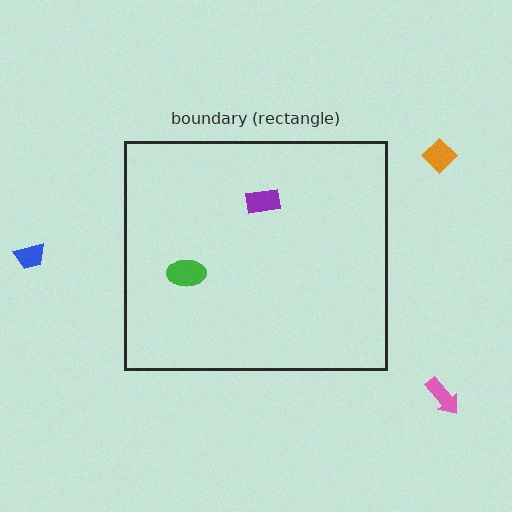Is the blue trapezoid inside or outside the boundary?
Outside.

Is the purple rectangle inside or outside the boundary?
Inside.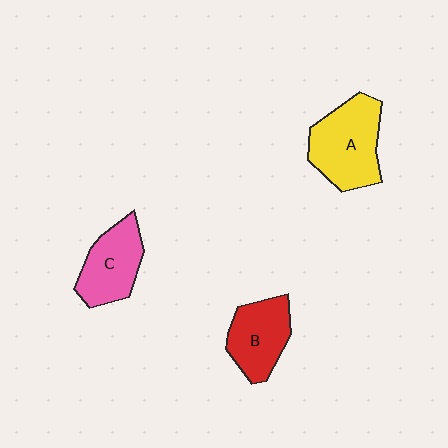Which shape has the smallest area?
Shape B (red).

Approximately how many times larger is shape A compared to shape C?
Approximately 1.3 times.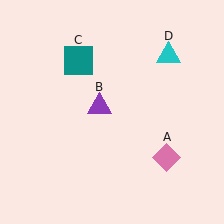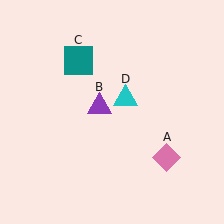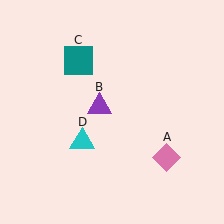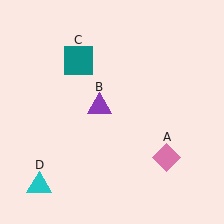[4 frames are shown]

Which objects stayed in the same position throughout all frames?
Pink diamond (object A) and purple triangle (object B) and teal square (object C) remained stationary.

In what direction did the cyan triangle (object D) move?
The cyan triangle (object D) moved down and to the left.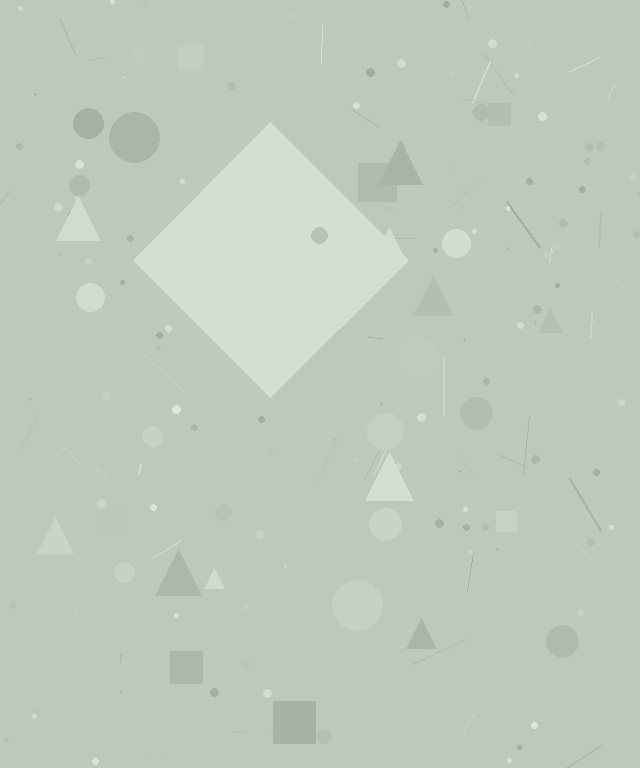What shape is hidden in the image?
A diamond is hidden in the image.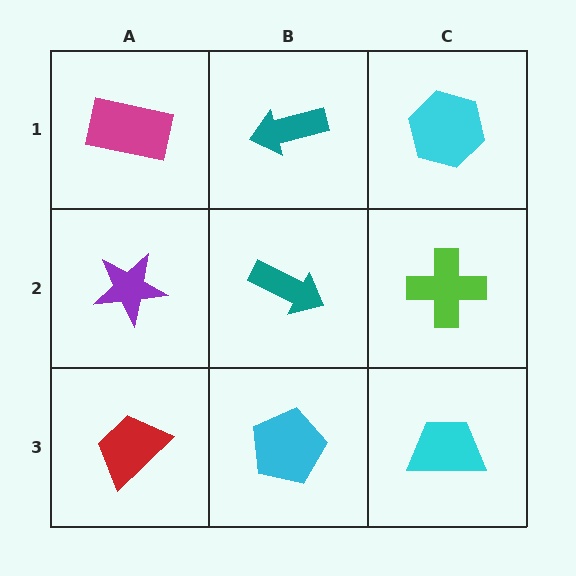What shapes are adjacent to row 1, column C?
A lime cross (row 2, column C), a teal arrow (row 1, column B).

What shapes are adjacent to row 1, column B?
A teal arrow (row 2, column B), a magenta rectangle (row 1, column A), a cyan hexagon (row 1, column C).